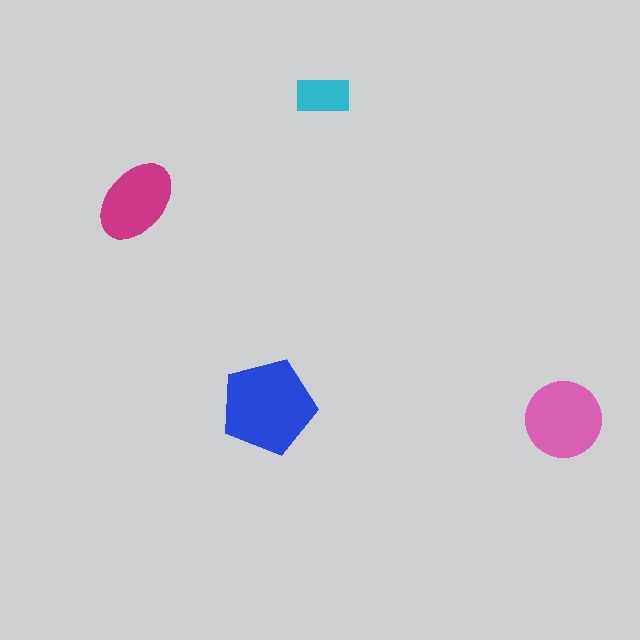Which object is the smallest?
The cyan rectangle.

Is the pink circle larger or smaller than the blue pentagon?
Smaller.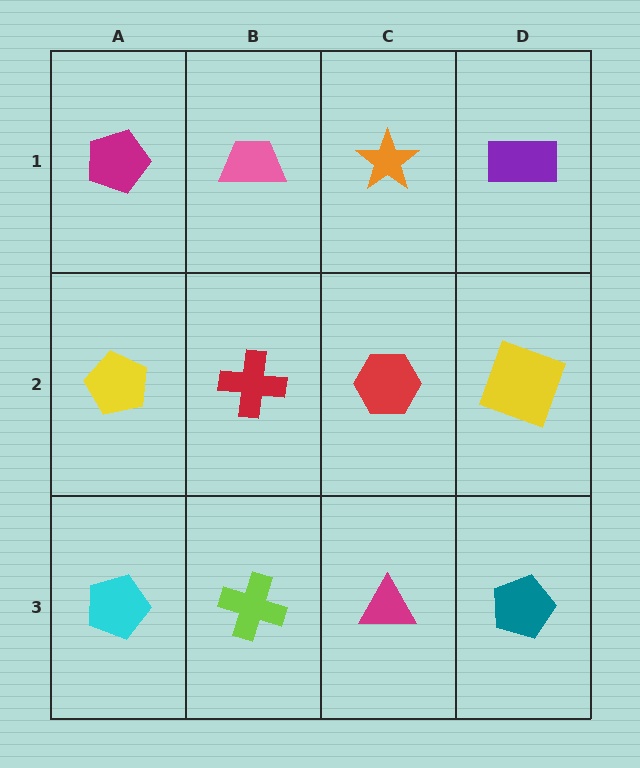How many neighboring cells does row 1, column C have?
3.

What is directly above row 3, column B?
A red cross.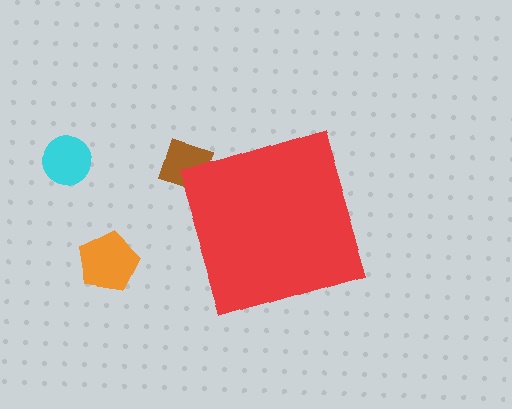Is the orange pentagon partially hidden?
No, the orange pentagon is fully visible.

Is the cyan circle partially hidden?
No, the cyan circle is fully visible.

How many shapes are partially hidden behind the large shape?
1 shape is partially hidden.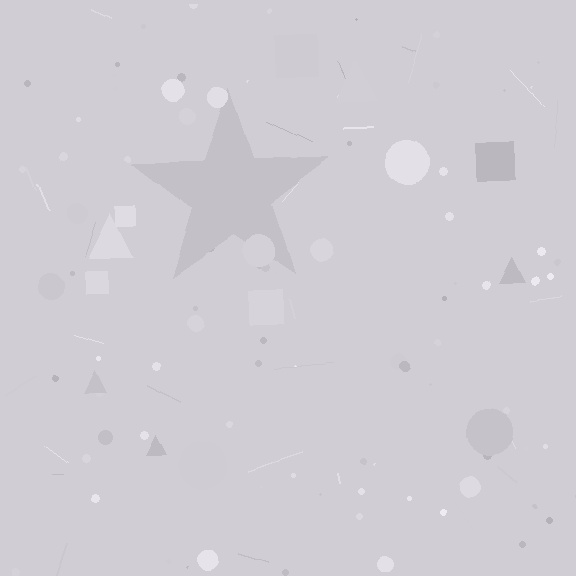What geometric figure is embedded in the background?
A star is embedded in the background.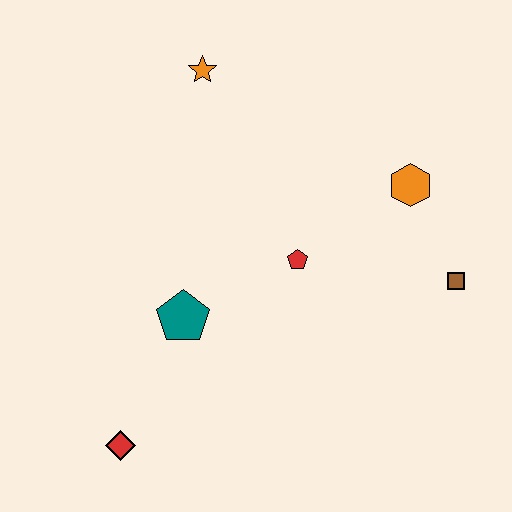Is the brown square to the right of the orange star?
Yes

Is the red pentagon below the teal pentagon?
No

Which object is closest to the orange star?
The red pentagon is closest to the orange star.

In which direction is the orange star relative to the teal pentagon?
The orange star is above the teal pentagon.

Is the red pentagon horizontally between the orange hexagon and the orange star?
Yes